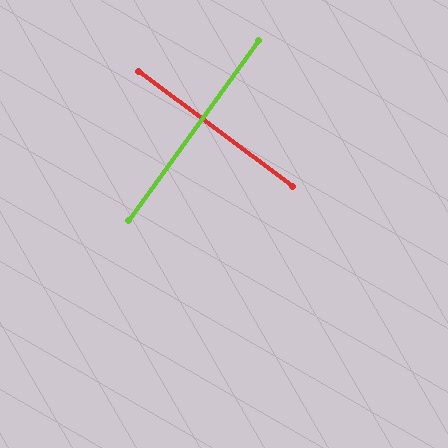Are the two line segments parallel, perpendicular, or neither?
Perpendicular — they meet at approximately 89°.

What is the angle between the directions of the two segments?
Approximately 89 degrees.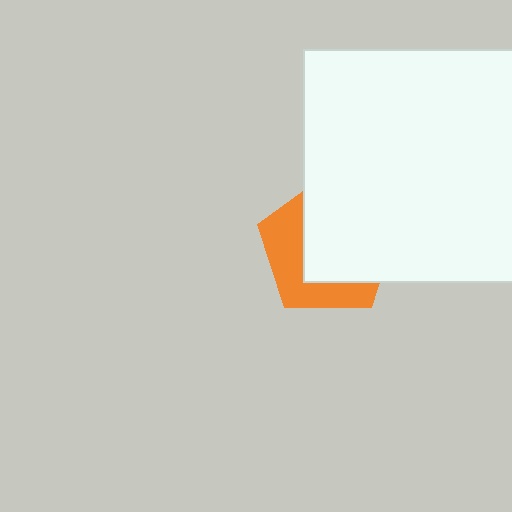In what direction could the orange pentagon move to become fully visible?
The orange pentagon could move toward the lower-left. That would shift it out from behind the white rectangle entirely.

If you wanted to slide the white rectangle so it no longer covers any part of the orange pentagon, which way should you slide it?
Slide it toward the upper-right — that is the most direct way to separate the two shapes.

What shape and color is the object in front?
The object in front is a white rectangle.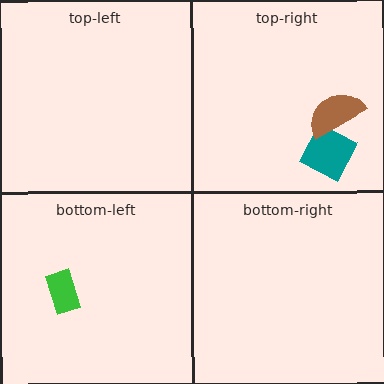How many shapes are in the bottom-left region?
1.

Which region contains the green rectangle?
The bottom-left region.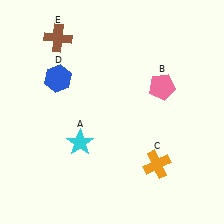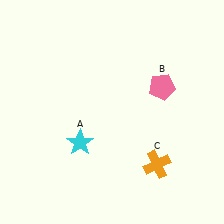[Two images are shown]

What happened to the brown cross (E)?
The brown cross (E) was removed in Image 2. It was in the top-left area of Image 1.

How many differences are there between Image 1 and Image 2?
There are 2 differences between the two images.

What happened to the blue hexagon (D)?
The blue hexagon (D) was removed in Image 2. It was in the top-left area of Image 1.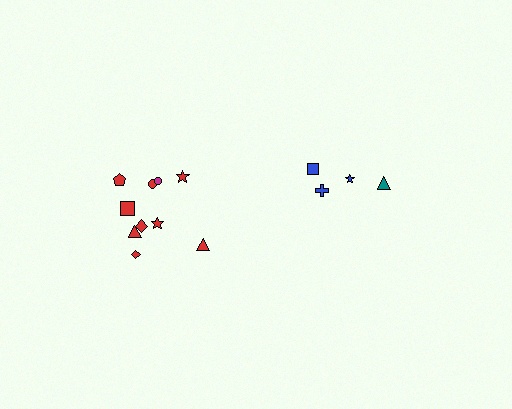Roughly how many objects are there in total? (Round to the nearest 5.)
Roughly 15 objects in total.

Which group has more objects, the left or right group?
The left group.